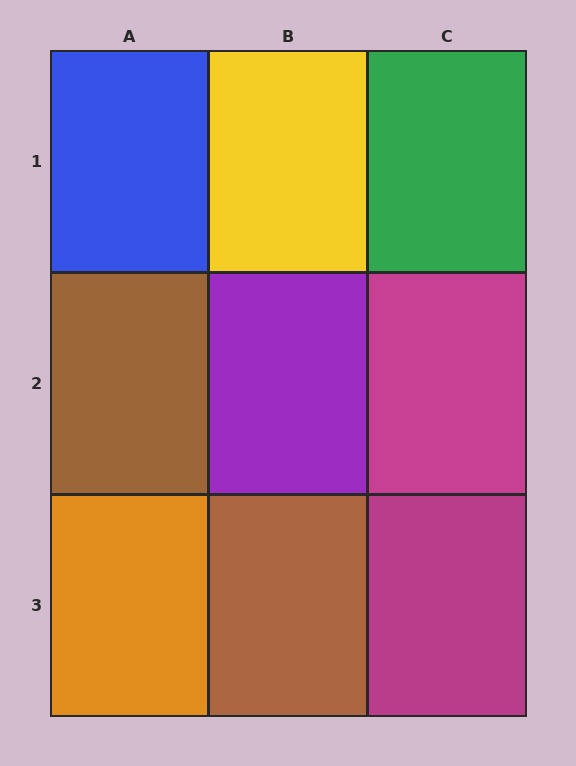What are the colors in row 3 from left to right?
Orange, brown, magenta.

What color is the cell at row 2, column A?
Brown.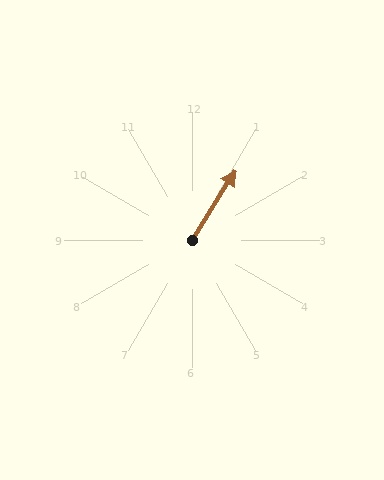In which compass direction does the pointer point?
Northeast.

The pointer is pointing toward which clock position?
Roughly 1 o'clock.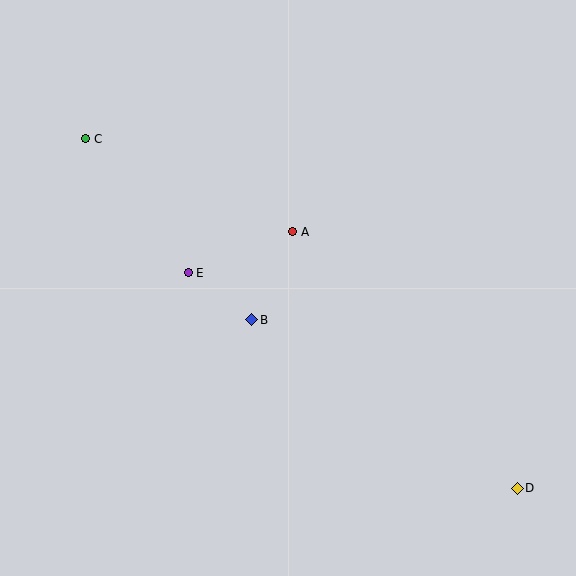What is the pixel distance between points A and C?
The distance between A and C is 227 pixels.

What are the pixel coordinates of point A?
Point A is at (293, 232).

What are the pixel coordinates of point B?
Point B is at (252, 320).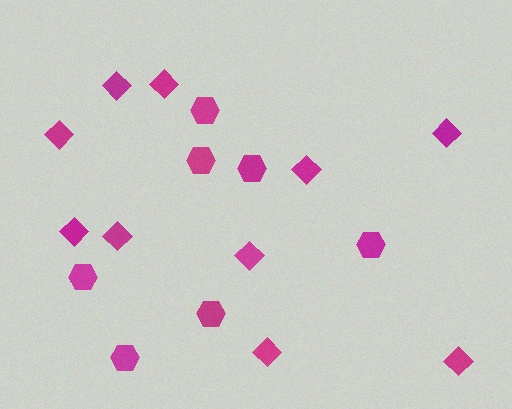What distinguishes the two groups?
There are 2 groups: one group of diamonds (10) and one group of hexagons (7).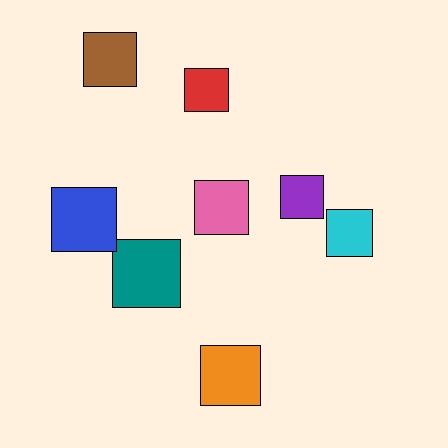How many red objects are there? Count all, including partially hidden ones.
There is 1 red object.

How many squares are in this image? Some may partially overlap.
There are 8 squares.